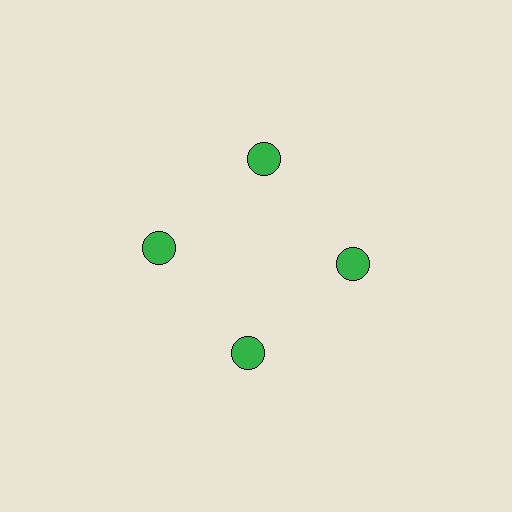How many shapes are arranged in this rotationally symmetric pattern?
There are 4 shapes, arranged in 4 groups of 1.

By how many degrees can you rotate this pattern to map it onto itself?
The pattern maps onto itself every 90 degrees of rotation.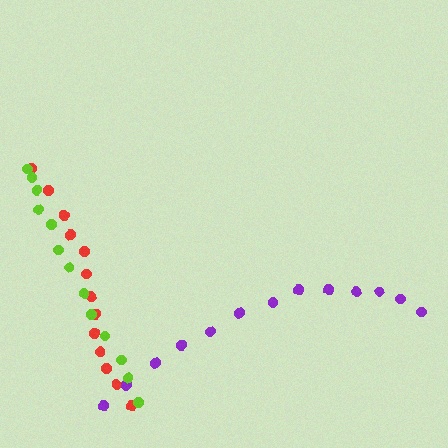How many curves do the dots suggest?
There are 3 distinct paths.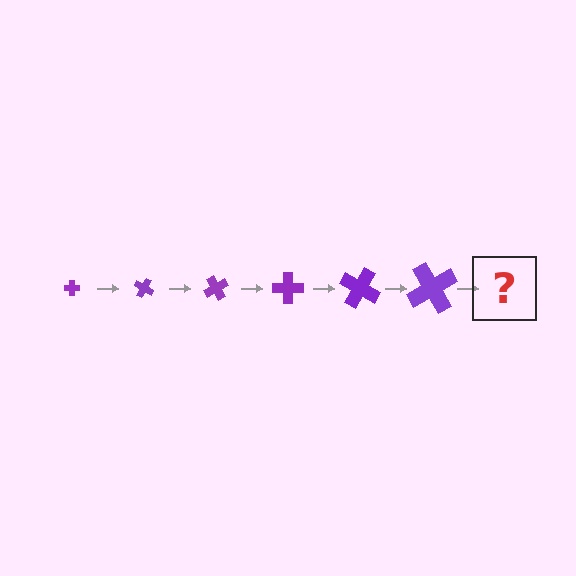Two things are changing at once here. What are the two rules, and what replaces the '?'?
The two rules are that the cross grows larger each step and it rotates 30 degrees each step. The '?' should be a cross, larger than the previous one and rotated 180 degrees from the start.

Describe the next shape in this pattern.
It should be a cross, larger than the previous one and rotated 180 degrees from the start.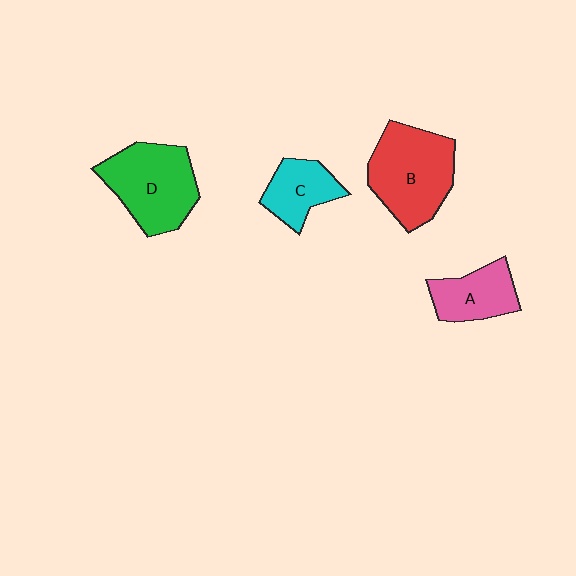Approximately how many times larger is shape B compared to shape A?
Approximately 1.7 times.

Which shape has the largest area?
Shape B (red).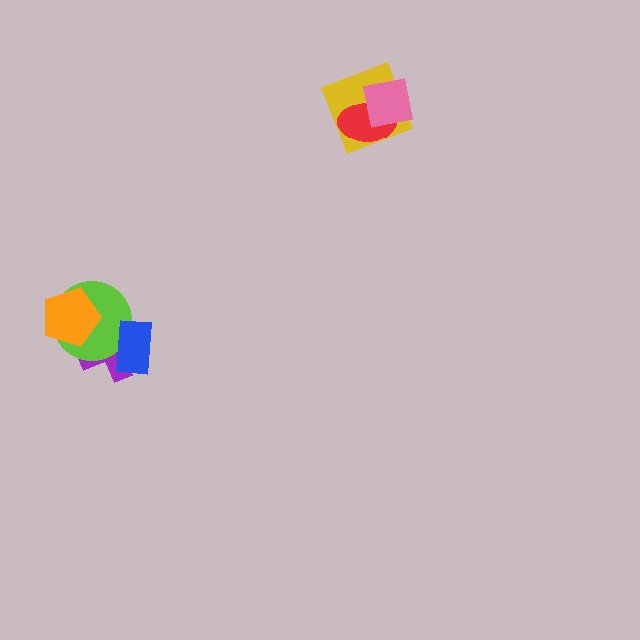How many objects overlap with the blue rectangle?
2 objects overlap with the blue rectangle.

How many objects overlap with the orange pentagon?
2 objects overlap with the orange pentagon.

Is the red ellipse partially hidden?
Yes, it is partially covered by another shape.